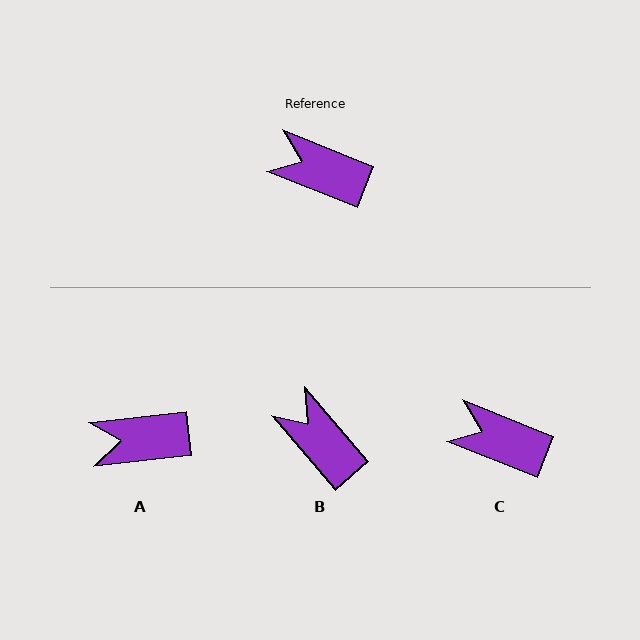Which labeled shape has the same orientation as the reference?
C.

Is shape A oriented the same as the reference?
No, it is off by about 28 degrees.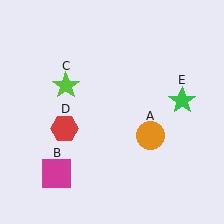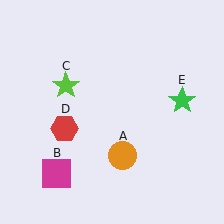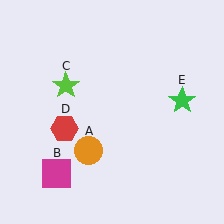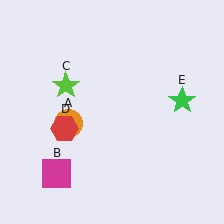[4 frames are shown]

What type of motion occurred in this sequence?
The orange circle (object A) rotated clockwise around the center of the scene.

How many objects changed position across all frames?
1 object changed position: orange circle (object A).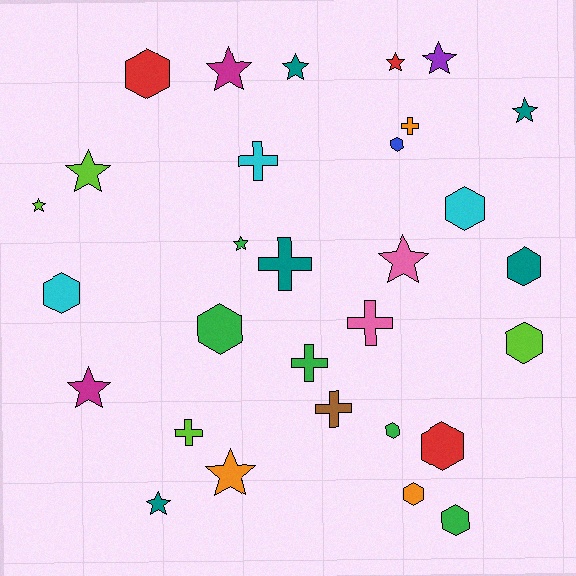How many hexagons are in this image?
There are 11 hexagons.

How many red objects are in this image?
There are 3 red objects.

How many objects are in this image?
There are 30 objects.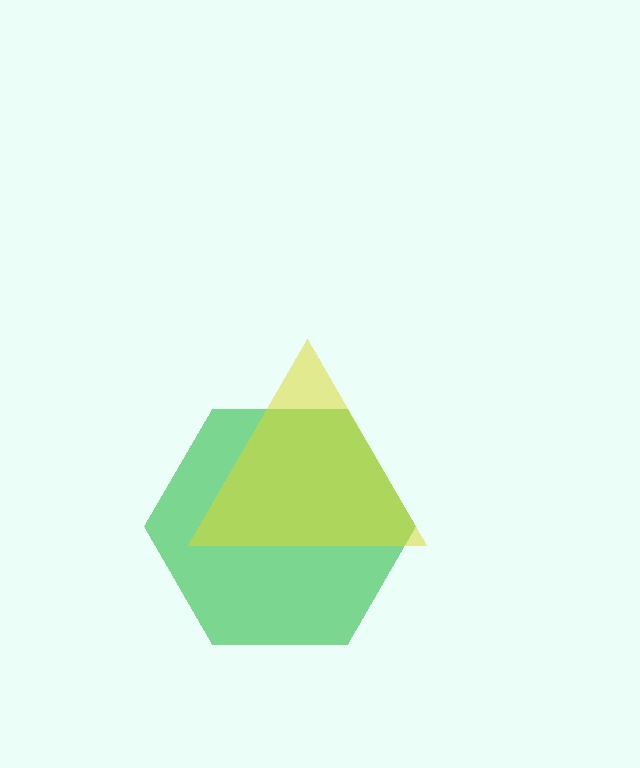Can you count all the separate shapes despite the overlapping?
Yes, there are 2 separate shapes.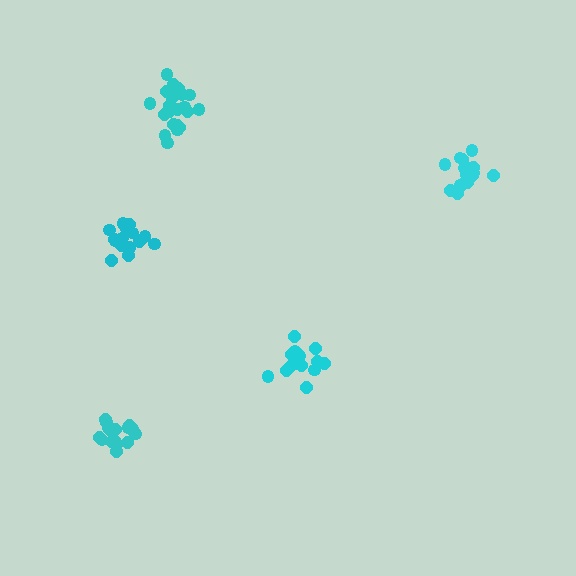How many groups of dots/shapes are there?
There are 5 groups.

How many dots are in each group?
Group 1: 15 dots, Group 2: 18 dots, Group 3: 16 dots, Group 4: 21 dots, Group 5: 18 dots (88 total).